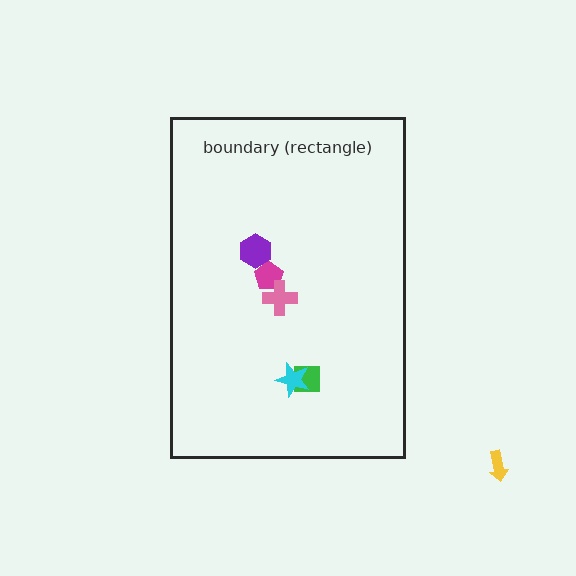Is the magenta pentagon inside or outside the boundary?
Inside.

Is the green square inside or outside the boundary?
Inside.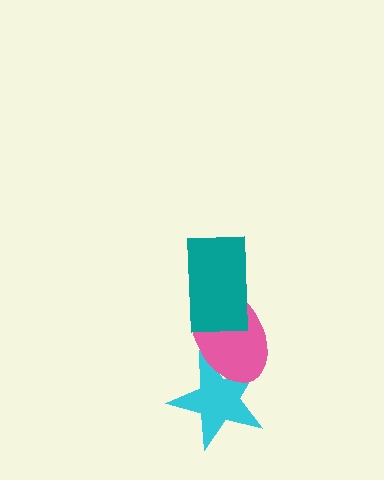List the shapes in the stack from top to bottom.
From top to bottom: the teal rectangle, the pink ellipse, the cyan star.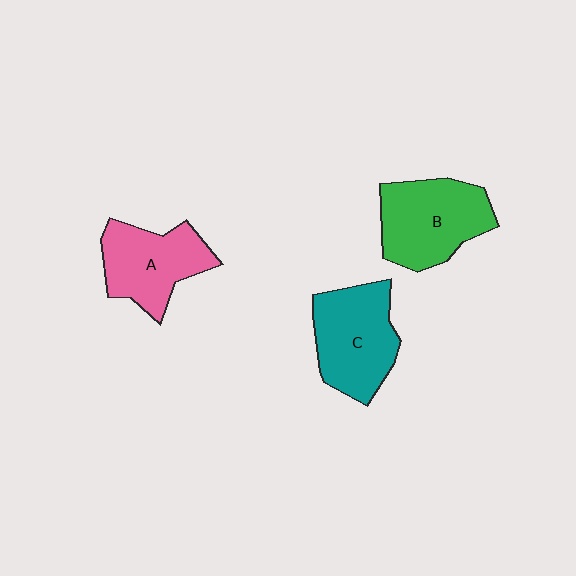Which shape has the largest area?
Shape B (green).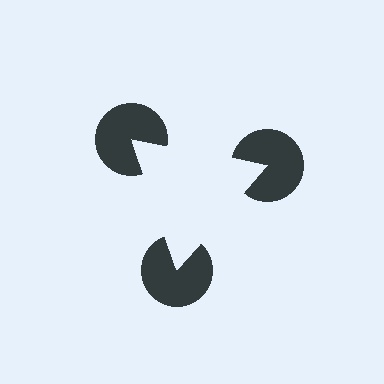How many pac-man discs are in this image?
There are 3 — one at each vertex of the illusory triangle.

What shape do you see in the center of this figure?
An illusory triangle — its edges are inferred from the aligned wedge cuts in the pac-man discs, not physically drawn.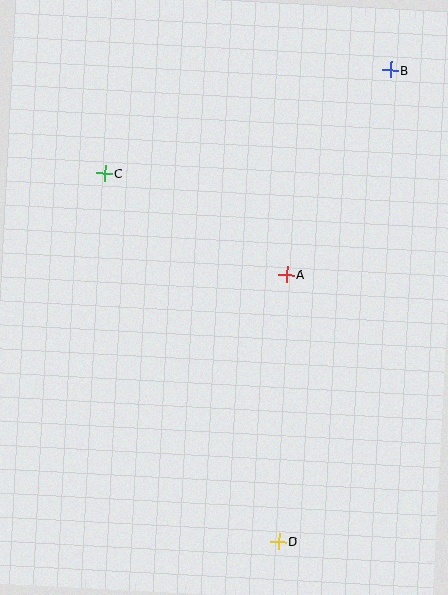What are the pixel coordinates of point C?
Point C is at (105, 173).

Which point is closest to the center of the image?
Point A at (287, 275) is closest to the center.